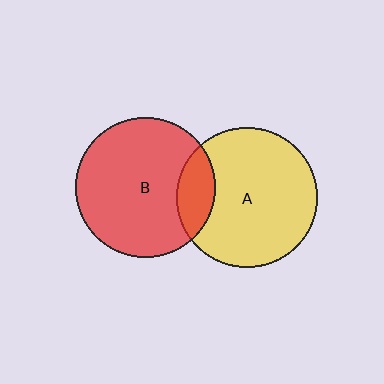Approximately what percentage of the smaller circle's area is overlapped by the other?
Approximately 15%.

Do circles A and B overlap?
Yes.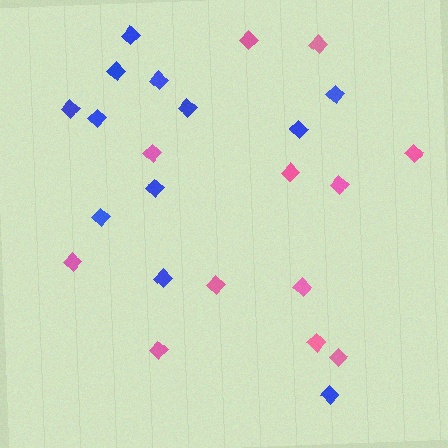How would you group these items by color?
There are 2 groups: one group of pink diamonds (12) and one group of blue diamonds (12).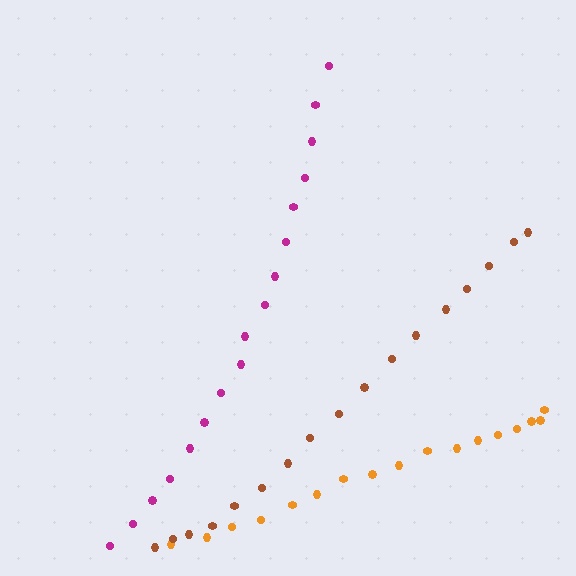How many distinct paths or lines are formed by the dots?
There are 3 distinct paths.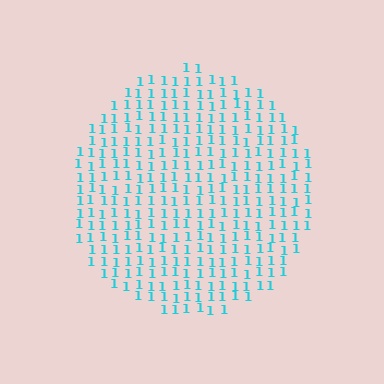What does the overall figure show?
The overall figure shows a circle.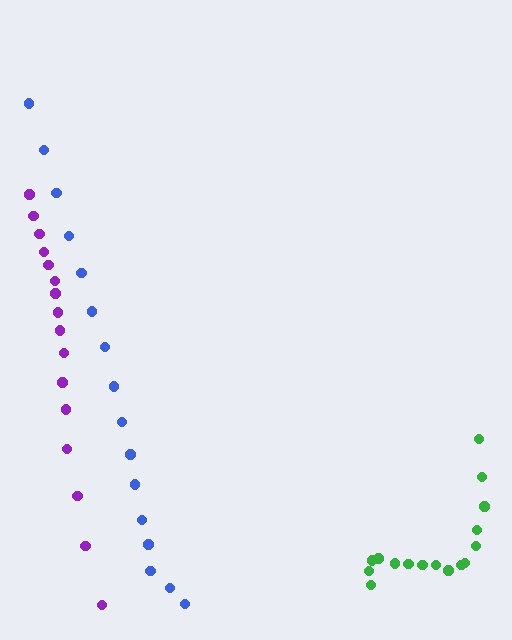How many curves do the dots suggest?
There are 3 distinct paths.